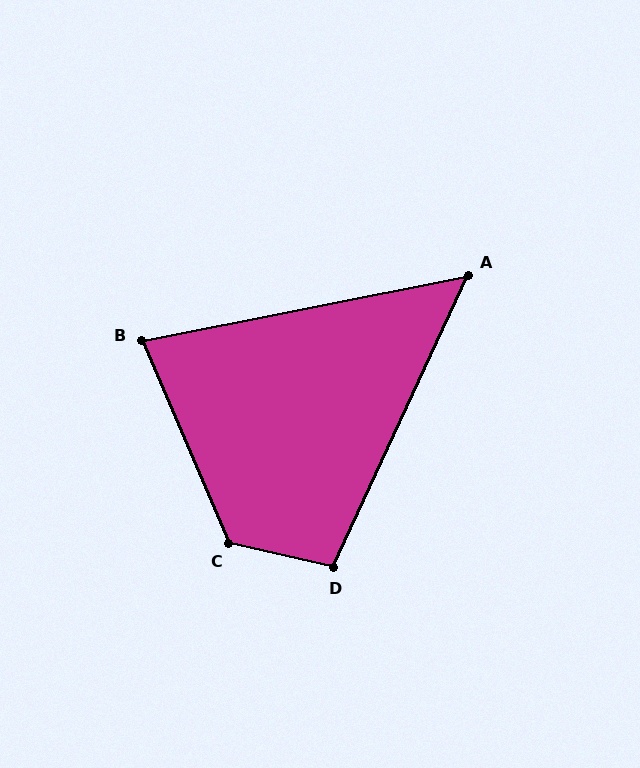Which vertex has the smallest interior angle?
A, at approximately 54 degrees.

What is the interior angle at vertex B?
Approximately 78 degrees (acute).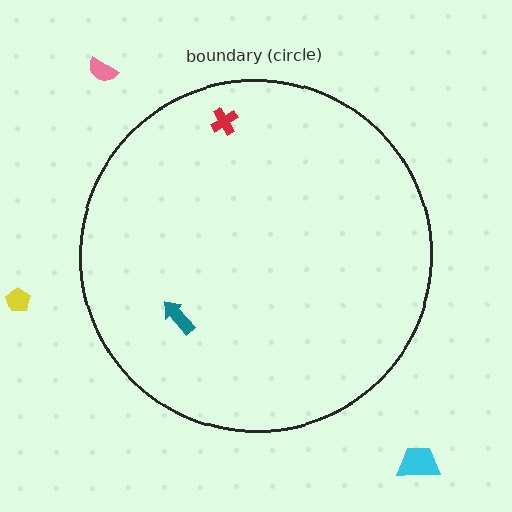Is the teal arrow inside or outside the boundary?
Inside.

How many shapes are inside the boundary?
2 inside, 3 outside.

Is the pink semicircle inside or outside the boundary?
Outside.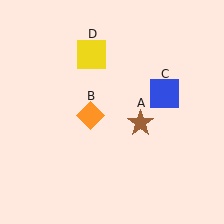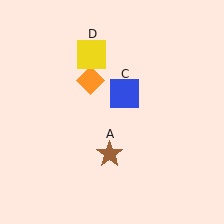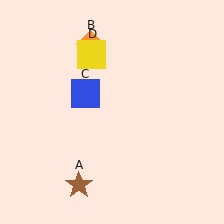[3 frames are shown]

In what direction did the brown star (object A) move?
The brown star (object A) moved down and to the left.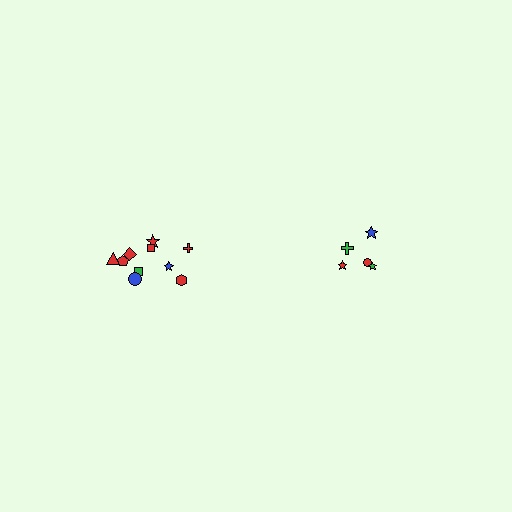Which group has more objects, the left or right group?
The left group.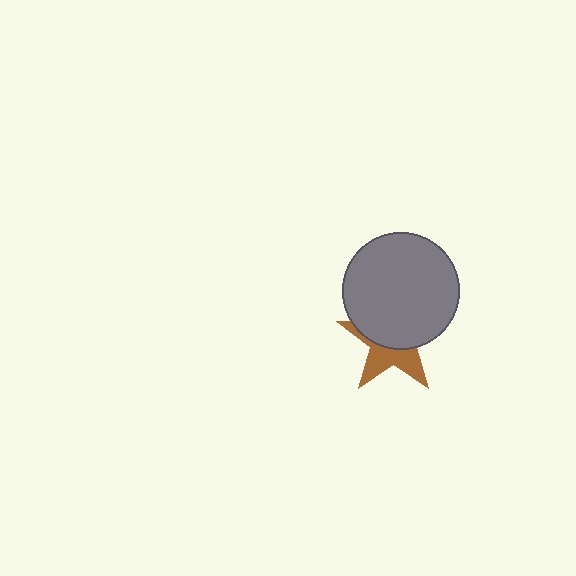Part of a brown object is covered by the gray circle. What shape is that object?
It is a star.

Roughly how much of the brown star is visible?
A small part of it is visible (roughly 42%).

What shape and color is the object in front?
The object in front is a gray circle.